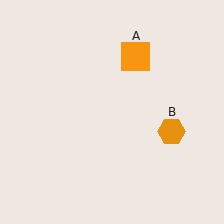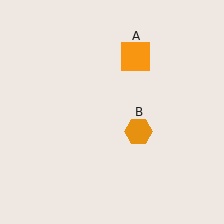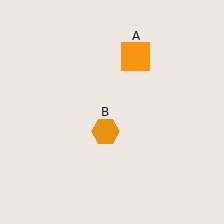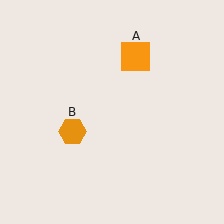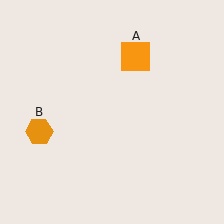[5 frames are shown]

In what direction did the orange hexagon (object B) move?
The orange hexagon (object B) moved left.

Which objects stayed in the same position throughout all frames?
Orange square (object A) remained stationary.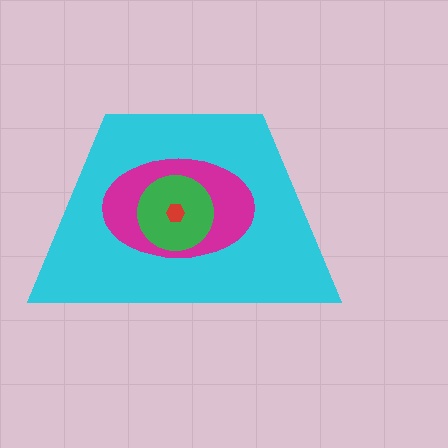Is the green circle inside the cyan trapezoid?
Yes.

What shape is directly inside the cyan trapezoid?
The magenta ellipse.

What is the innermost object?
The red hexagon.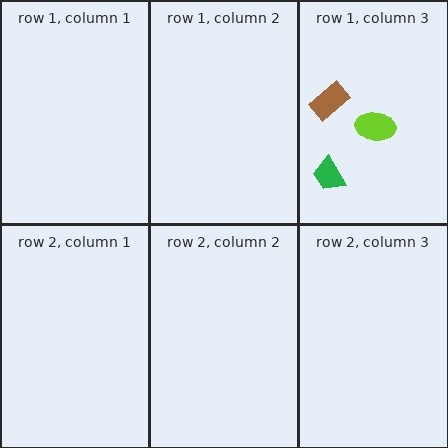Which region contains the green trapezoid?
The row 1, column 3 region.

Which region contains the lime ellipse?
The row 1, column 3 region.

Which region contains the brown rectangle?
The row 1, column 3 region.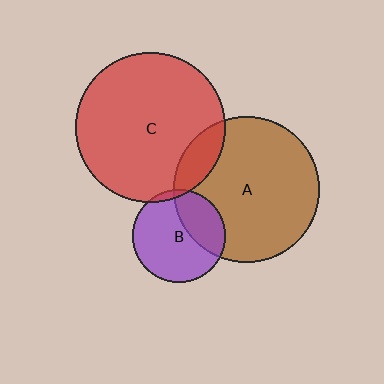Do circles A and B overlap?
Yes.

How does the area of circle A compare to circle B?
Approximately 2.5 times.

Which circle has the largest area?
Circle C (red).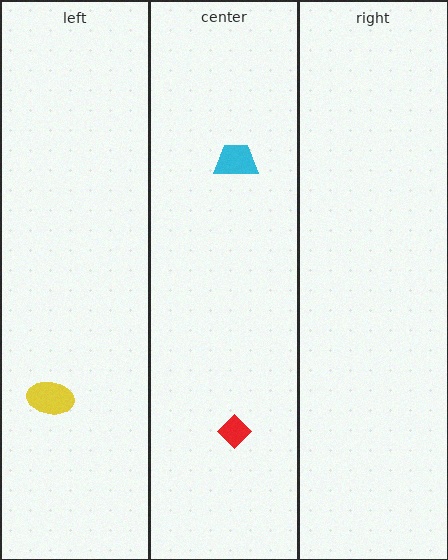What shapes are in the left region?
The yellow ellipse.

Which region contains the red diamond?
The center region.